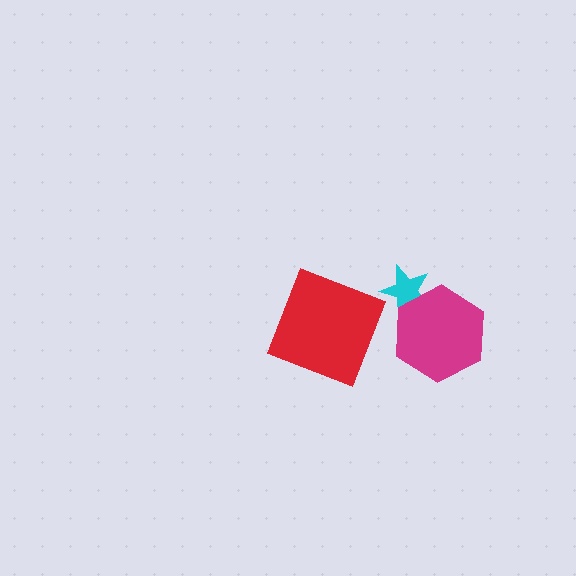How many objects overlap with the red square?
0 objects overlap with the red square.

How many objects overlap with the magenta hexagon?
1 object overlaps with the magenta hexagon.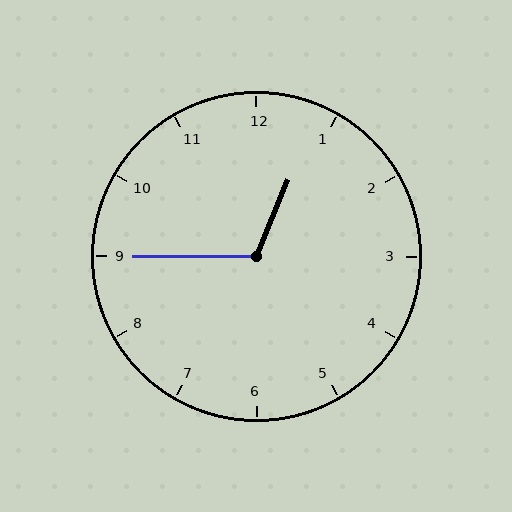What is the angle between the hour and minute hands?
Approximately 112 degrees.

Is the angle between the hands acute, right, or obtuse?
It is obtuse.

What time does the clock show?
12:45.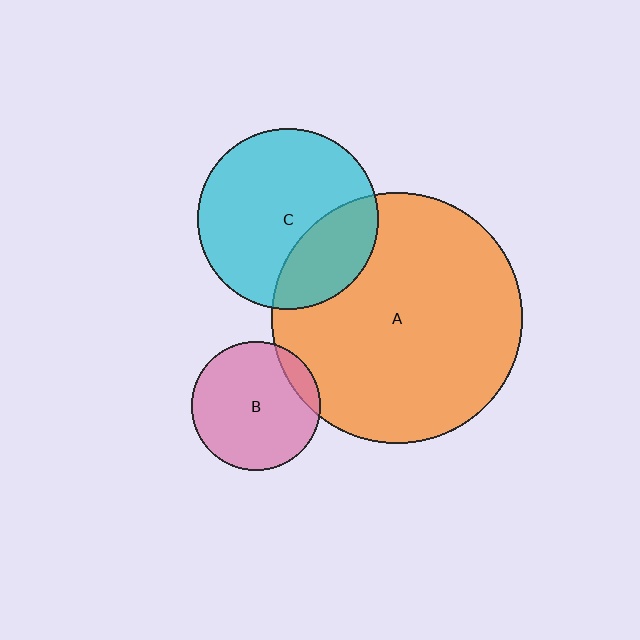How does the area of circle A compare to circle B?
Approximately 3.8 times.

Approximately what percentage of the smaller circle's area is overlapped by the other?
Approximately 30%.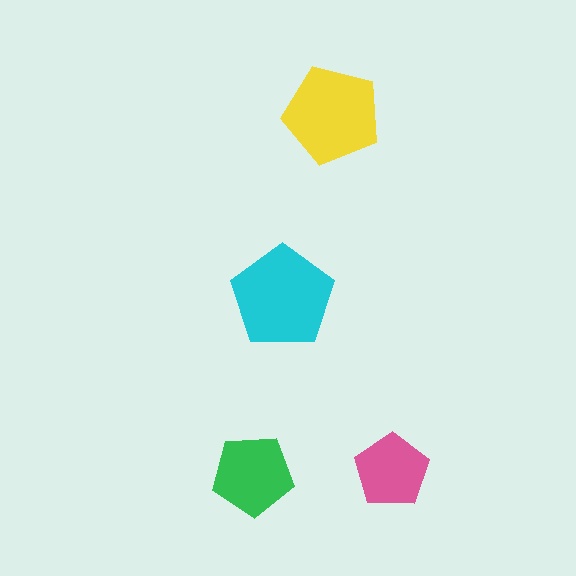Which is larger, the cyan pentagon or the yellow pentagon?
The cyan one.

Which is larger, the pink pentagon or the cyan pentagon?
The cyan one.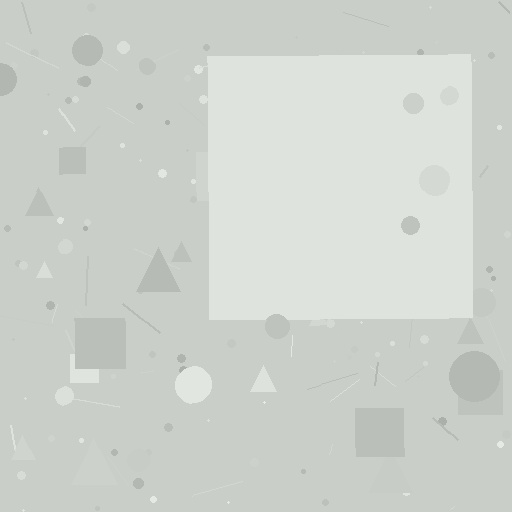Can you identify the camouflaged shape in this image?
The camouflaged shape is a square.